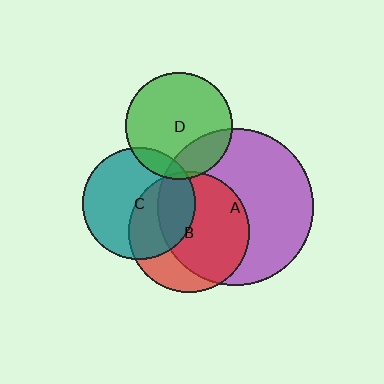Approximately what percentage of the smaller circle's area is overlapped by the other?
Approximately 10%.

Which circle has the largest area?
Circle A (purple).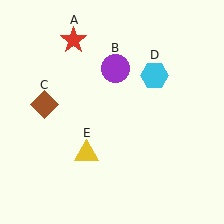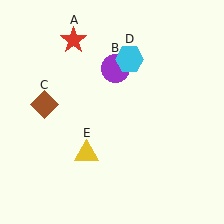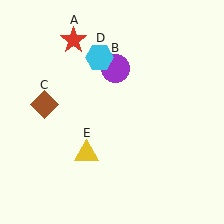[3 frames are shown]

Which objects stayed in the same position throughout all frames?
Red star (object A) and purple circle (object B) and brown diamond (object C) and yellow triangle (object E) remained stationary.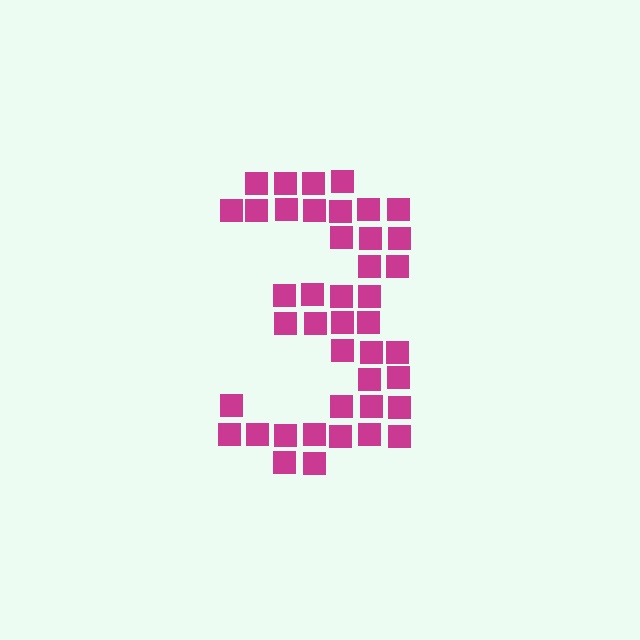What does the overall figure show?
The overall figure shows the digit 3.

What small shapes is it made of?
It is made of small squares.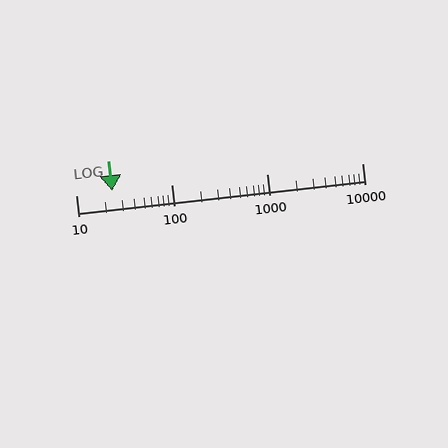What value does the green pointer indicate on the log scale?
The pointer indicates approximately 24.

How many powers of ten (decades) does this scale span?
The scale spans 3 decades, from 10 to 10000.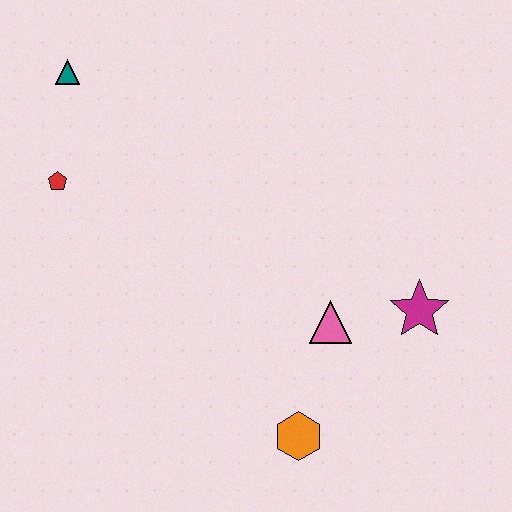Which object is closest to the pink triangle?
The magenta star is closest to the pink triangle.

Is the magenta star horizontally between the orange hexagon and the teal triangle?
No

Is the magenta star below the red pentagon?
Yes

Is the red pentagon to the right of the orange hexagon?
No